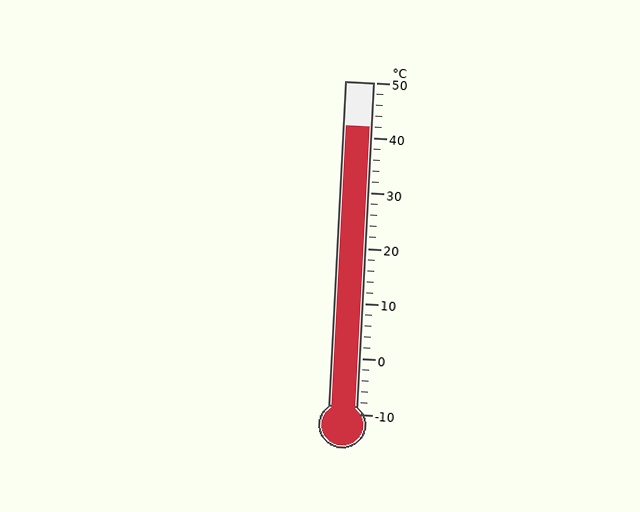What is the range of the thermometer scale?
The thermometer scale ranges from -10°C to 50°C.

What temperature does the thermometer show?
The thermometer shows approximately 42°C.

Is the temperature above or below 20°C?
The temperature is above 20°C.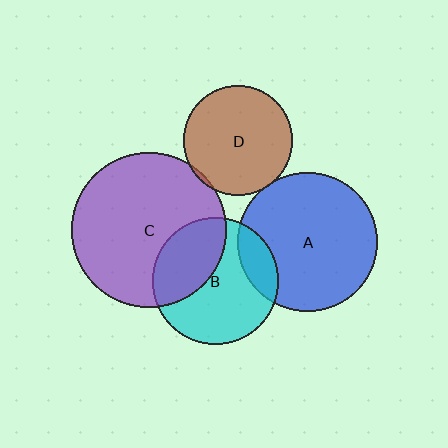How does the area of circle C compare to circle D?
Approximately 2.0 times.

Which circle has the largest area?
Circle C (purple).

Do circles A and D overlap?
Yes.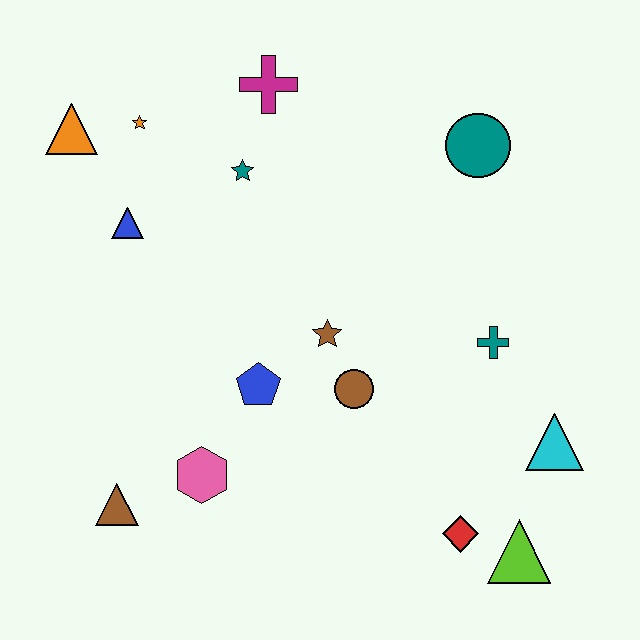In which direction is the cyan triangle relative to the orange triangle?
The cyan triangle is to the right of the orange triangle.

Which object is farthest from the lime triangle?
The orange triangle is farthest from the lime triangle.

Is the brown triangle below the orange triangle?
Yes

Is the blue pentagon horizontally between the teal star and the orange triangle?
No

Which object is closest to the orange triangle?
The orange star is closest to the orange triangle.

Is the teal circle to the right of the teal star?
Yes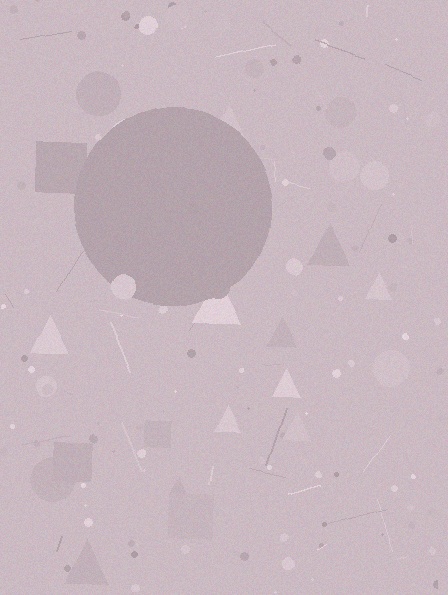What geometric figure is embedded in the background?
A circle is embedded in the background.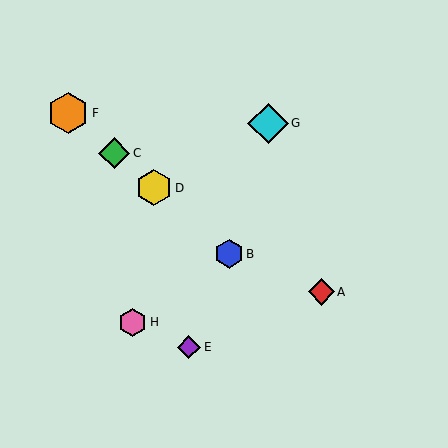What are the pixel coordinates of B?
Object B is at (229, 254).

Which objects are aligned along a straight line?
Objects B, C, D, F are aligned along a straight line.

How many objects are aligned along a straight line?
4 objects (B, C, D, F) are aligned along a straight line.